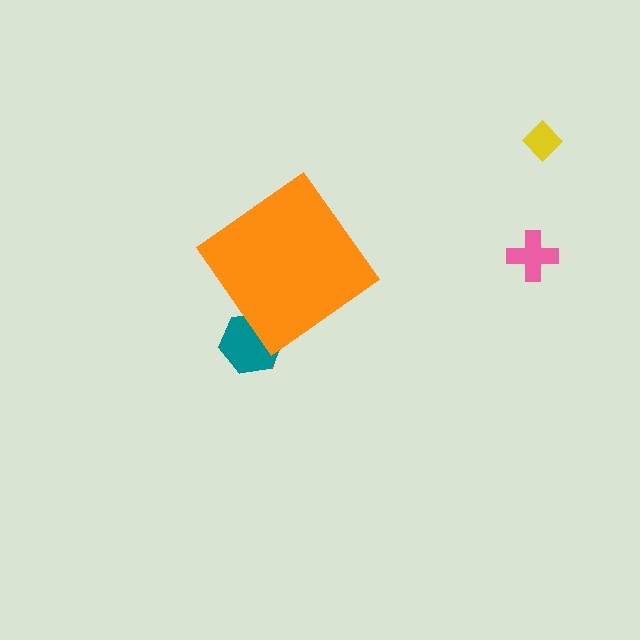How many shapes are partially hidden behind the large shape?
2 shapes are partially hidden.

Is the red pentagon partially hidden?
Yes, the red pentagon is partially hidden behind the orange diamond.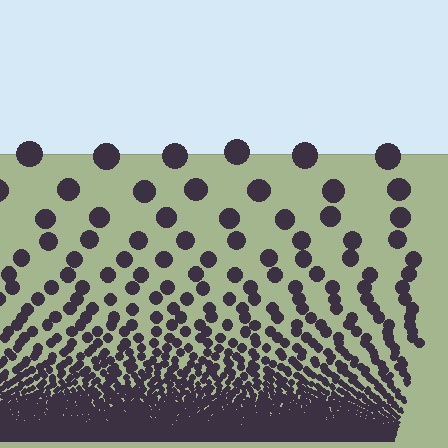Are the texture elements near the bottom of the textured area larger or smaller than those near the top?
Smaller. The gradient is inverted — elements near the bottom are smaller and denser.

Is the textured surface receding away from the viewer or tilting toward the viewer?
The surface appears to tilt toward the viewer. Texture elements get larger and sparser toward the top.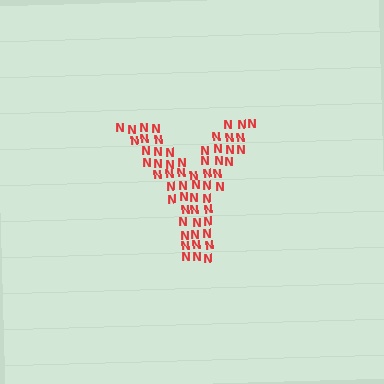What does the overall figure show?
The overall figure shows the letter Y.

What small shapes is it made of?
It is made of small letter N's.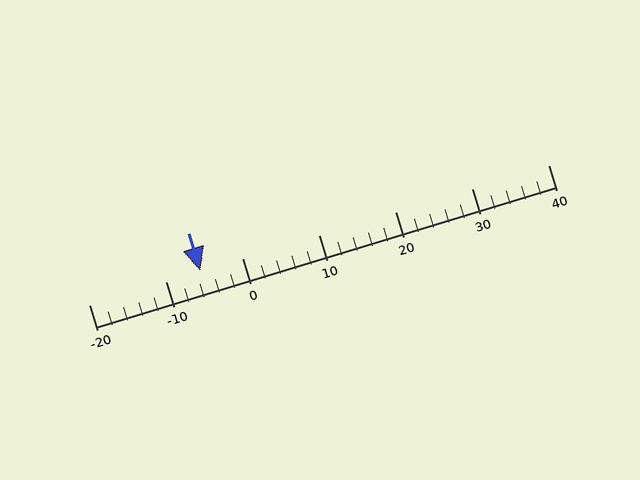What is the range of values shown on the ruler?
The ruler shows values from -20 to 40.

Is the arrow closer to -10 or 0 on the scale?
The arrow is closer to -10.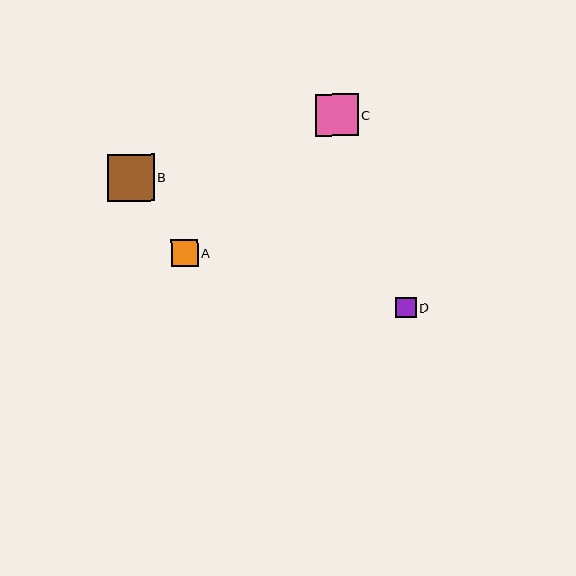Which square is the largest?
Square B is the largest with a size of approximately 47 pixels.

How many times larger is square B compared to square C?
Square B is approximately 1.1 times the size of square C.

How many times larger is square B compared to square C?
Square B is approximately 1.1 times the size of square C.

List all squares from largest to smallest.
From largest to smallest: B, C, A, D.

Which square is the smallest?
Square D is the smallest with a size of approximately 21 pixels.